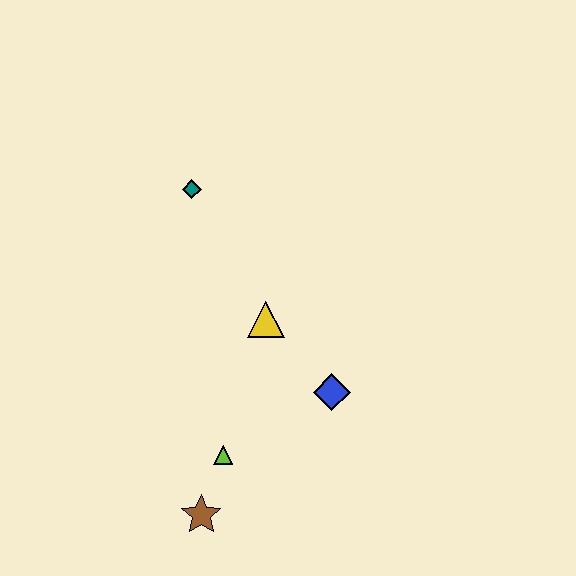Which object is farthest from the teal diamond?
The brown star is farthest from the teal diamond.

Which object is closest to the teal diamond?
The yellow triangle is closest to the teal diamond.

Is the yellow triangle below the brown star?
No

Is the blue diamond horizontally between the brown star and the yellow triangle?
No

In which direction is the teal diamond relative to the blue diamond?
The teal diamond is above the blue diamond.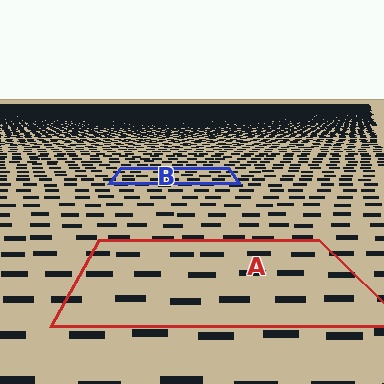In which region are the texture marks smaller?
The texture marks are smaller in region B, because it is farther away.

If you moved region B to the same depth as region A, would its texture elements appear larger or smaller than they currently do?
They would appear larger. At a closer depth, the same texture elements are projected at a bigger on-screen size.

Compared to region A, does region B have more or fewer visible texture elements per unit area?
Region B has more texture elements per unit area — they are packed more densely because it is farther away.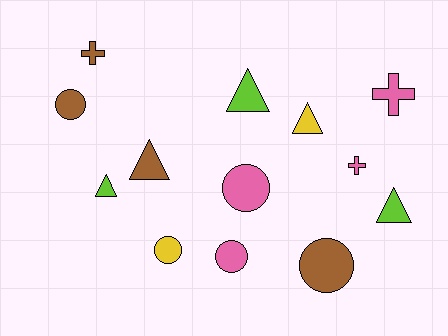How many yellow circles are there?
There is 1 yellow circle.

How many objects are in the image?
There are 13 objects.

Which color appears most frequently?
Brown, with 4 objects.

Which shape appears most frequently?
Triangle, with 5 objects.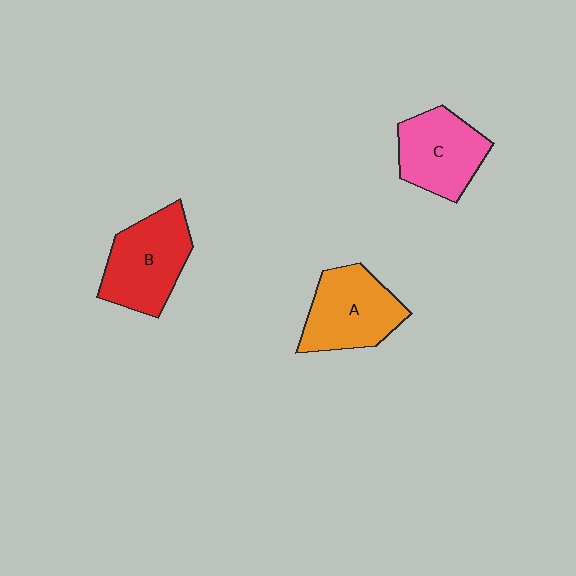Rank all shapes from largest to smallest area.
From largest to smallest: B (red), A (orange), C (pink).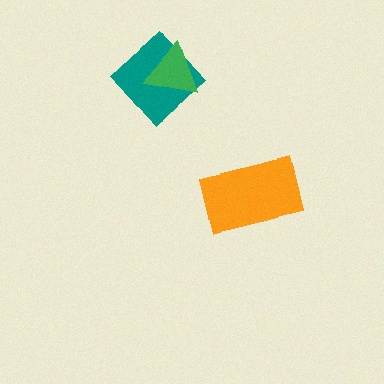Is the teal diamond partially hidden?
Yes, it is partially covered by another shape.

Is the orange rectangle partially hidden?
No, no other shape covers it.